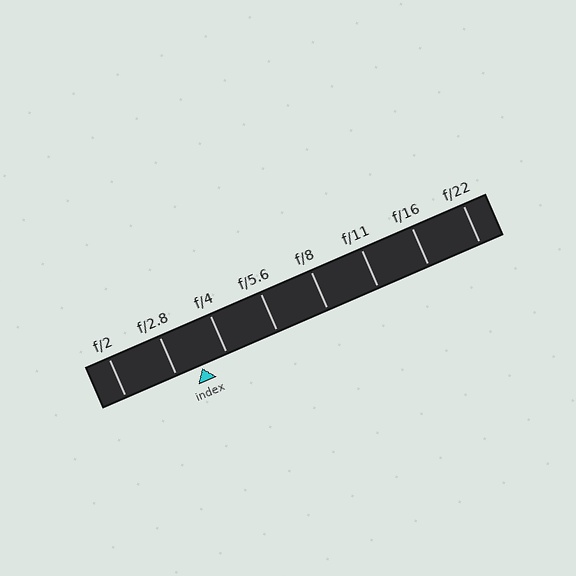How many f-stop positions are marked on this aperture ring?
There are 8 f-stop positions marked.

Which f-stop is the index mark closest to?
The index mark is closest to f/2.8.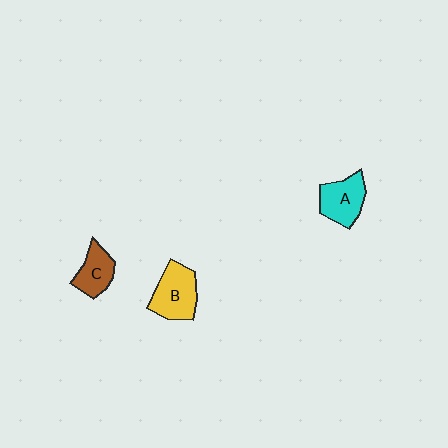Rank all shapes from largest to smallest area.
From largest to smallest: B (yellow), A (cyan), C (brown).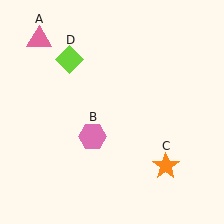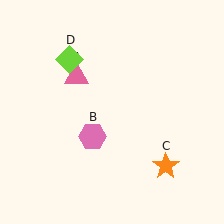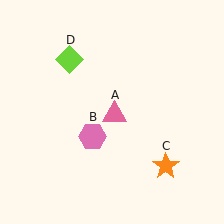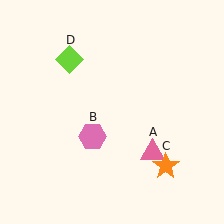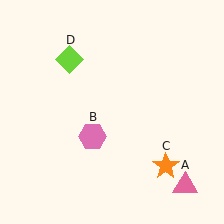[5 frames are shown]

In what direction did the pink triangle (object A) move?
The pink triangle (object A) moved down and to the right.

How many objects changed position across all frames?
1 object changed position: pink triangle (object A).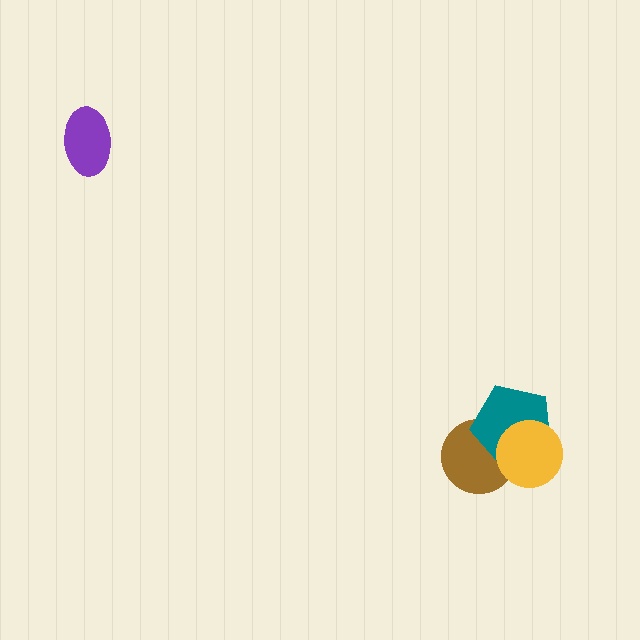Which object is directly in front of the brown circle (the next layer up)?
The teal pentagon is directly in front of the brown circle.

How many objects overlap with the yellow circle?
2 objects overlap with the yellow circle.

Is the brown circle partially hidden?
Yes, it is partially covered by another shape.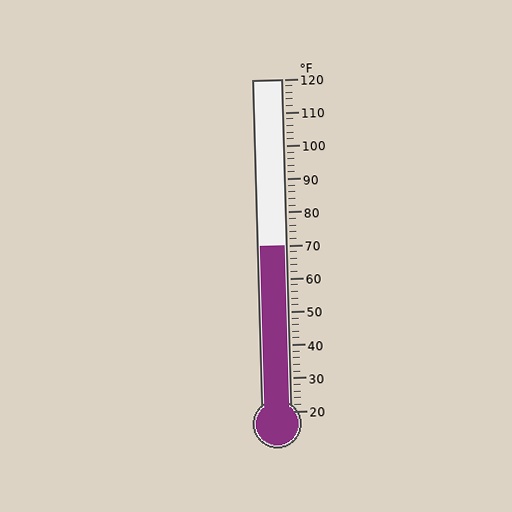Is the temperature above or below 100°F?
The temperature is below 100°F.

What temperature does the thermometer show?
The thermometer shows approximately 70°F.